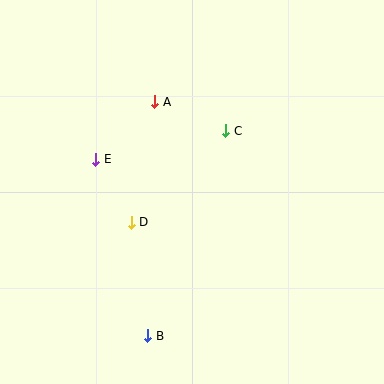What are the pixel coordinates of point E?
Point E is at (96, 159).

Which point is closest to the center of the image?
Point D at (131, 222) is closest to the center.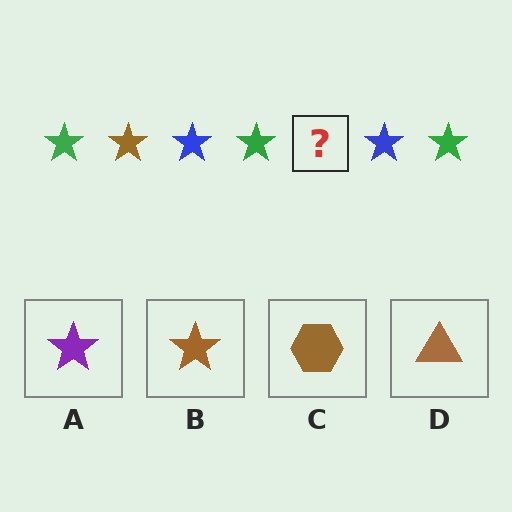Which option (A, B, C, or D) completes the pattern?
B.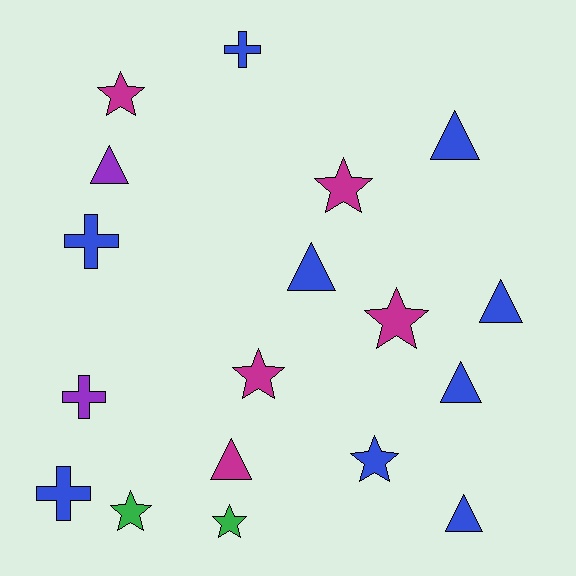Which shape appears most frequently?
Star, with 7 objects.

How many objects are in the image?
There are 18 objects.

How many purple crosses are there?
There is 1 purple cross.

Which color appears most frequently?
Blue, with 9 objects.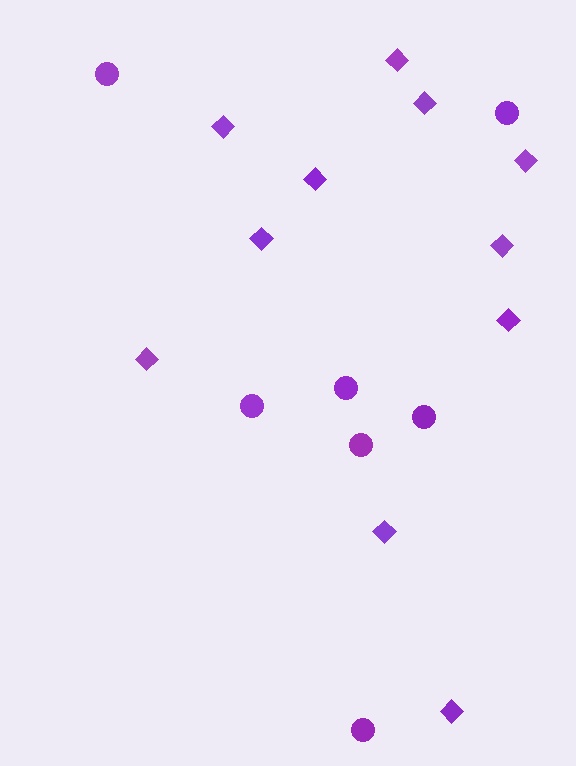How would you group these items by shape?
There are 2 groups: one group of diamonds (11) and one group of circles (7).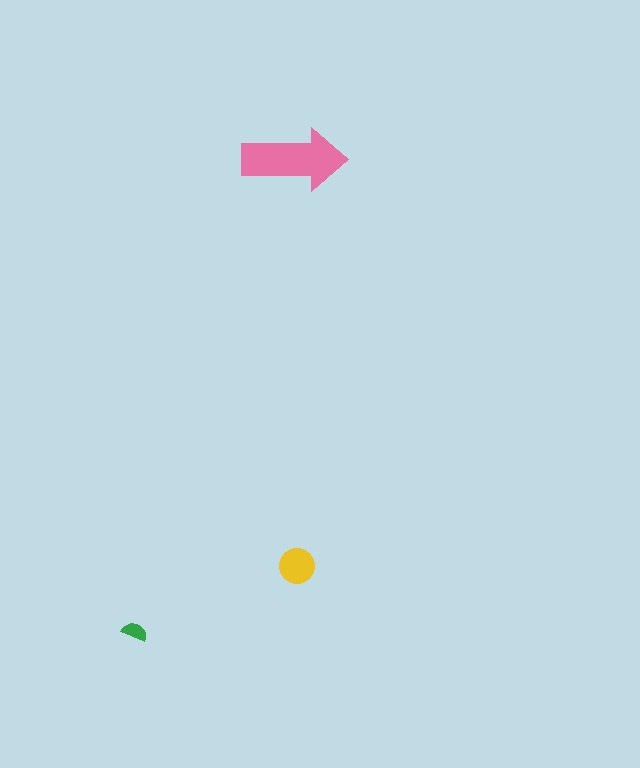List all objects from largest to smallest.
The pink arrow, the yellow circle, the green semicircle.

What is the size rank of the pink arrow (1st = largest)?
1st.